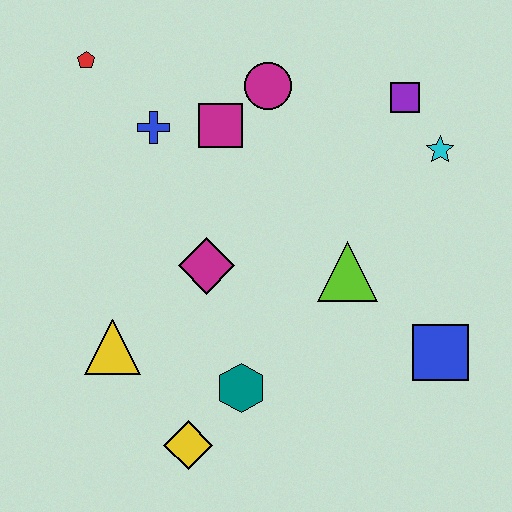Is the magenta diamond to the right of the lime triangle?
No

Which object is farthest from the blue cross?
The blue square is farthest from the blue cross.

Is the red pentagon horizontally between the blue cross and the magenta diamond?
No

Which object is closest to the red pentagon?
The blue cross is closest to the red pentagon.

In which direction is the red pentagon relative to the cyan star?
The red pentagon is to the left of the cyan star.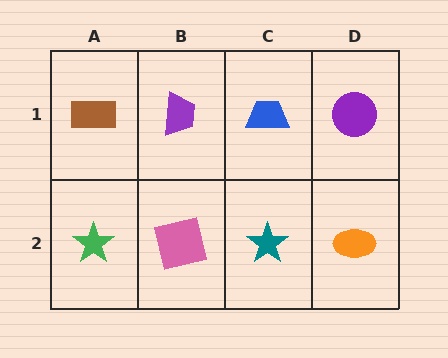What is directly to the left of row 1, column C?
A purple trapezoid.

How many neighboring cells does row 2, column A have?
2.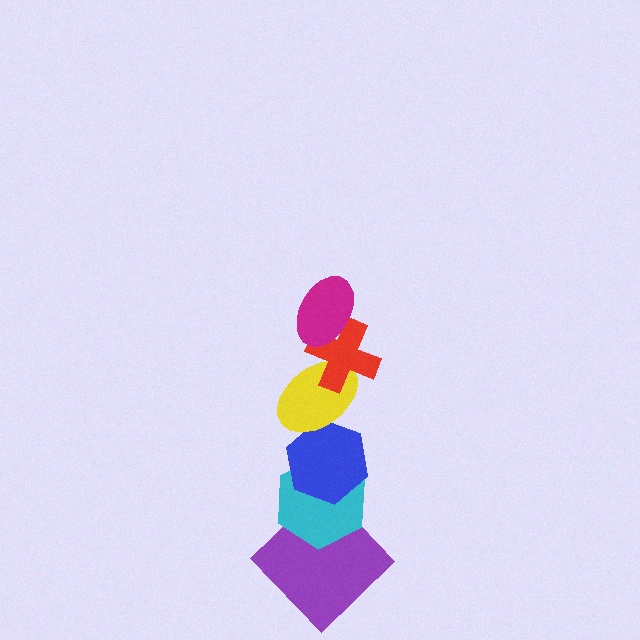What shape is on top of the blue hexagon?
The yellow ellipse is on top of the blue hexagon.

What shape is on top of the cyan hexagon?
The blue hexagon is on top of the cyan hexagon.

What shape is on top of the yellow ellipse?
The red cross is on top of the yellow ellipse.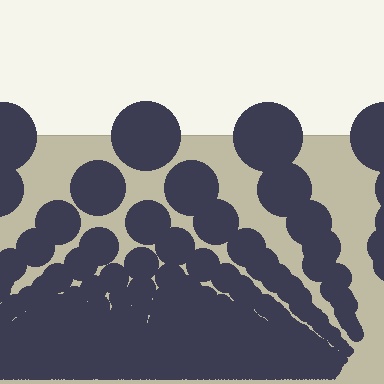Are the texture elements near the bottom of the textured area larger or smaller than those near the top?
Smaller. The gradient is inverted — elements near the bottom are smaller and denser.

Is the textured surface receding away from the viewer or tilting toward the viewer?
The surface appears to tilt toward the viewer. Texture elements get larger and sparser toward the top.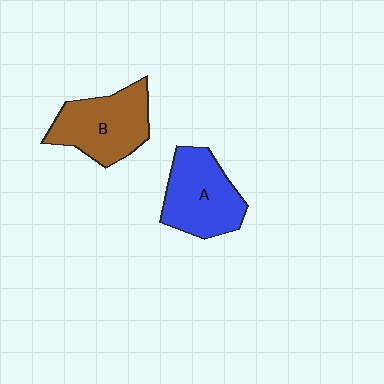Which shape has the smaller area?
Shape A (blue).